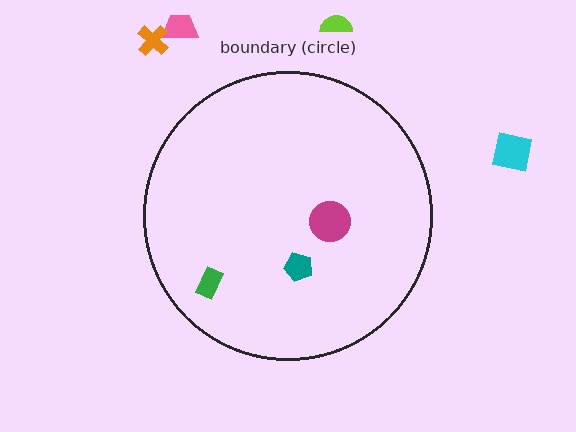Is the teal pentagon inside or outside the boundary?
Inside.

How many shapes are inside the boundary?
3 inside, 4 outside.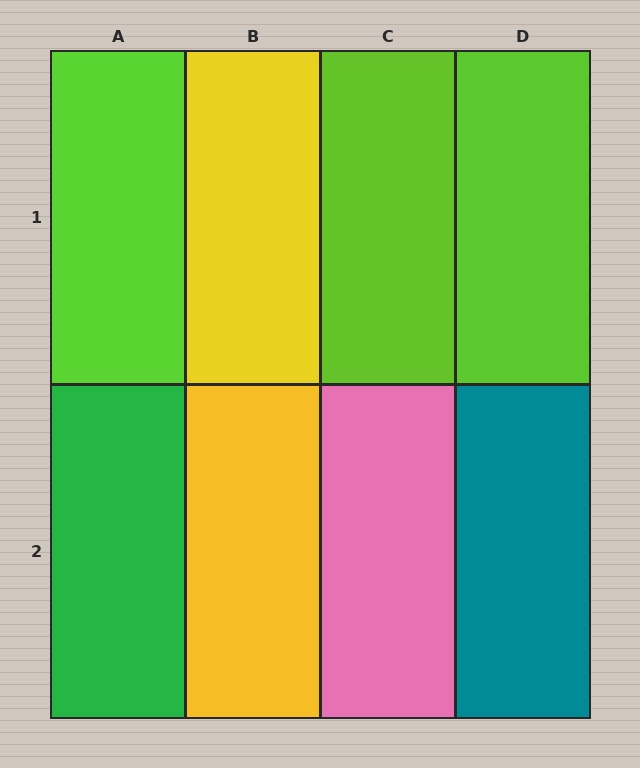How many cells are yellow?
2 cells are yellow.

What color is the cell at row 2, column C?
Pink.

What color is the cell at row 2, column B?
Yellow.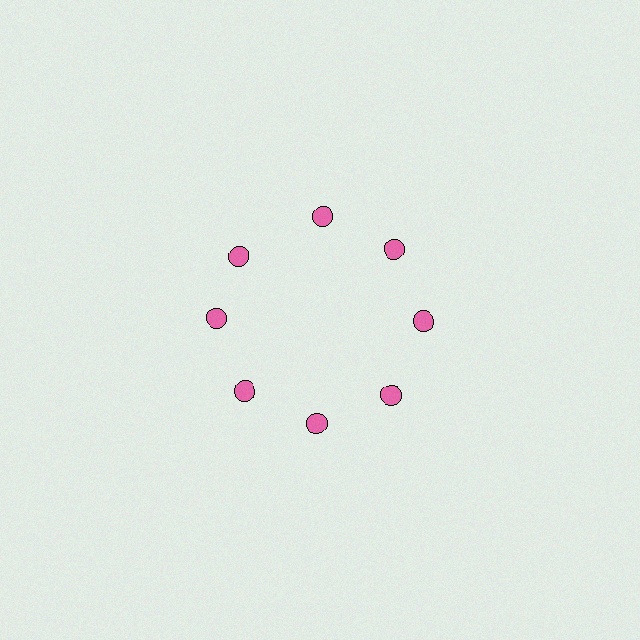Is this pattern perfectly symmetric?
No. The 8 pink circles are arranged in a ring, but one element near the 10 o'clock position is rotated out of alignment along the ring, breaking the 8-fold rotational symmetry.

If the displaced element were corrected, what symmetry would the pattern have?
It would have 8-fold rotational symmetry — the pattern would map onto itself every 45 degrees.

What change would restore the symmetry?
The symmetry would be restored by rotating it back into even spacing with its neighbors so that all 8 circles sit at equal angles and equal distance from the center.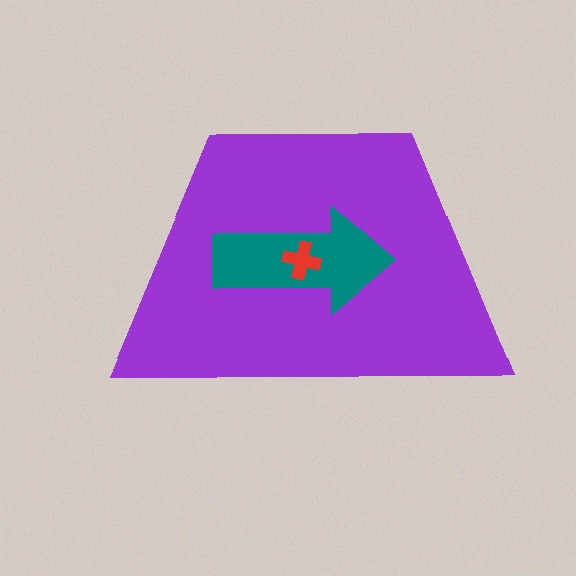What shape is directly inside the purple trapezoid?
The teal arrow.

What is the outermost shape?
The purple trapezoid.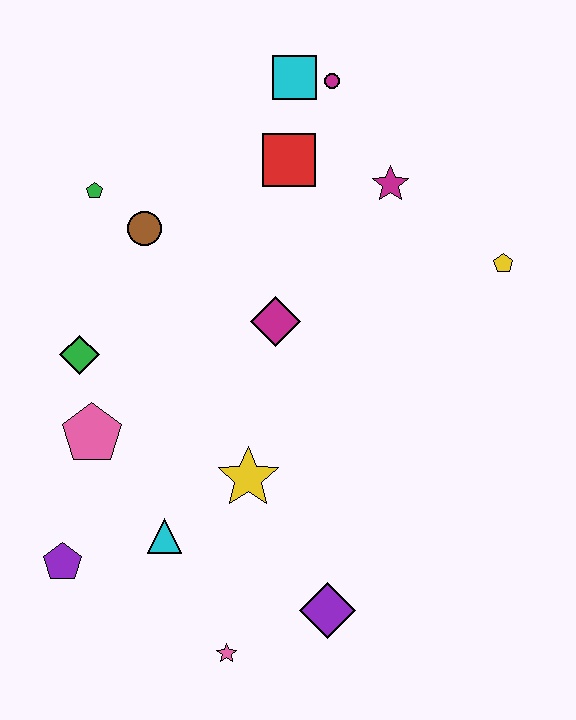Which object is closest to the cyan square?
The magenta circle is closest to the cyan square.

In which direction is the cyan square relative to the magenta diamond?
The cyan square is above the magenta diamond.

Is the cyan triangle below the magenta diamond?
Yes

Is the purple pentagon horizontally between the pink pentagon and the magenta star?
No